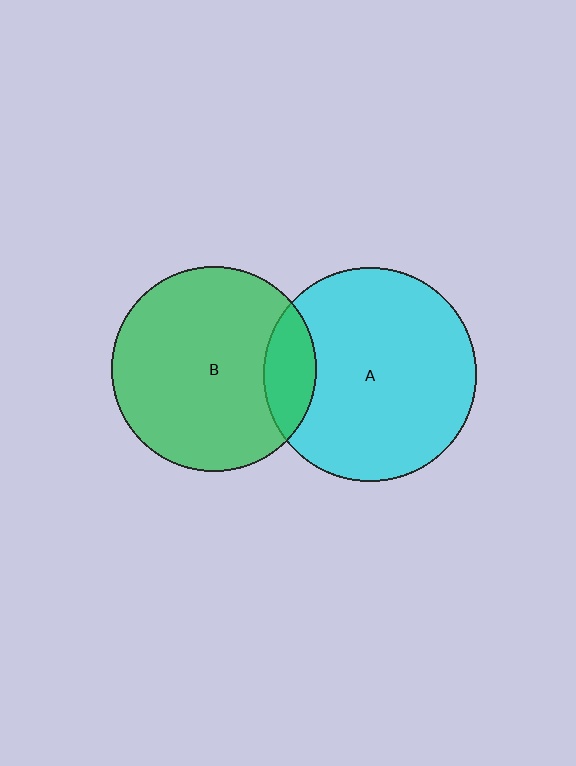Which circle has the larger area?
Circle A (cyan).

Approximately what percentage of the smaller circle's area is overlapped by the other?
Approximately 15%.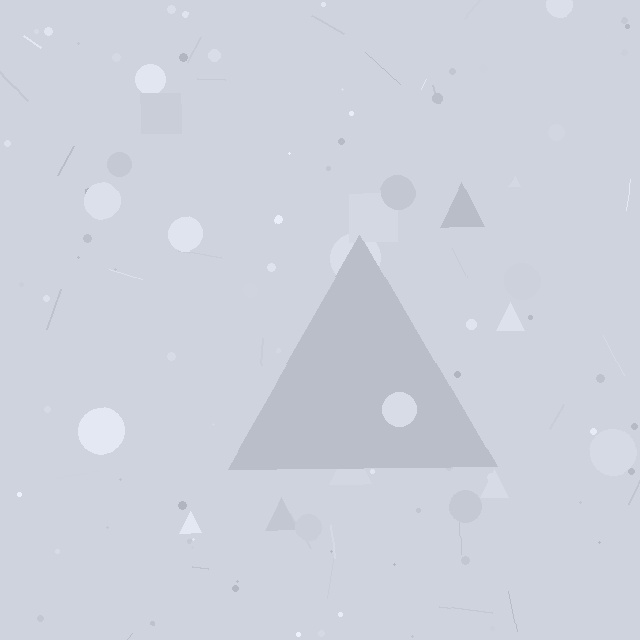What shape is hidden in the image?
A triangle is hidden in the image.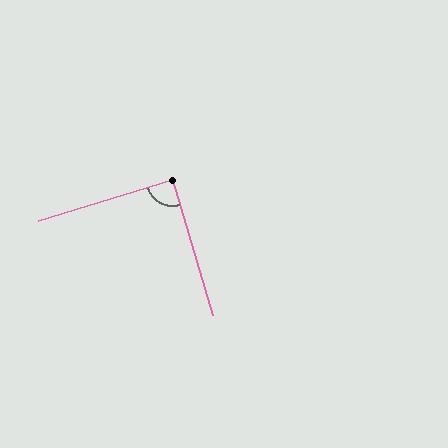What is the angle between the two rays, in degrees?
Approximately 90 degrees.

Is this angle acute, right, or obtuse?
It is approximately a right angle.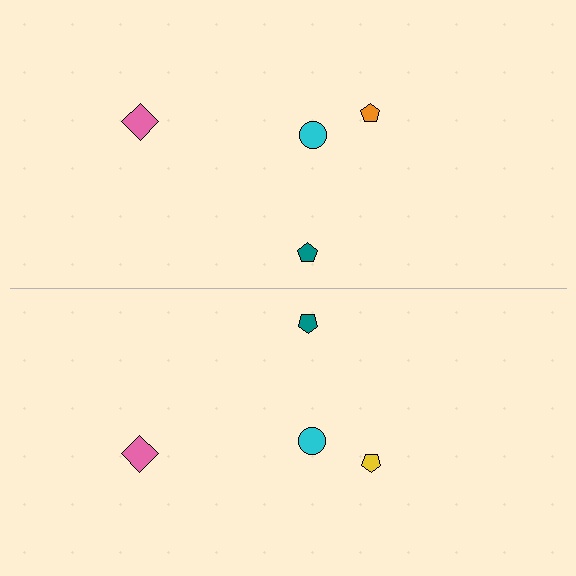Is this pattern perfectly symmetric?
No, the pattern is not perfectly symmetric. The yellow pentagon on the bottom side breaks the symmetry — its mirror counterpart is orange.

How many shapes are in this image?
There are 8 shapes in this image.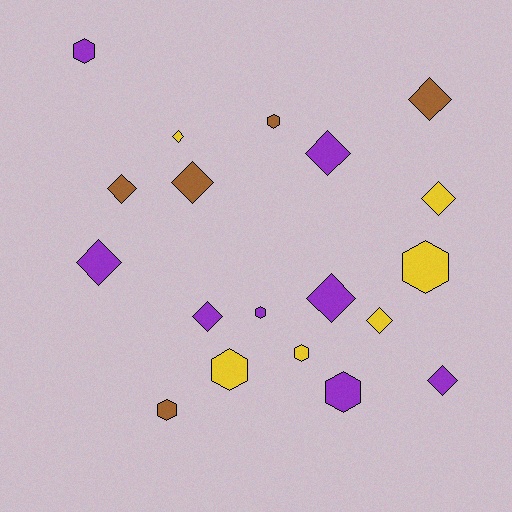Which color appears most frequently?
Purple, with 8 objects.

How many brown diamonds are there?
There are 3 brown diamonds.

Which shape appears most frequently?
Diamond, with 11 objects.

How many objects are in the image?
There are 19 objects.